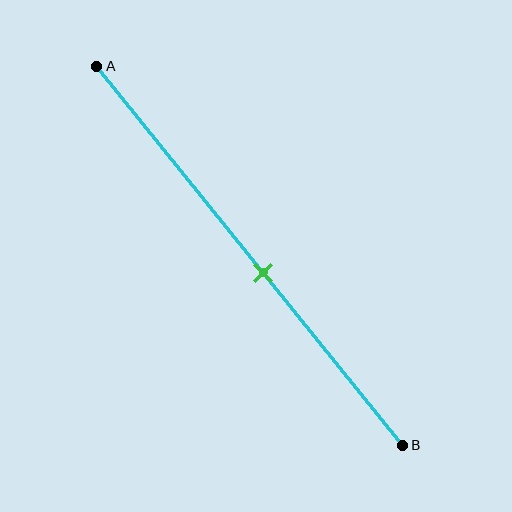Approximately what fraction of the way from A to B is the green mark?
The green mark is approximately 55% of the way from A to B.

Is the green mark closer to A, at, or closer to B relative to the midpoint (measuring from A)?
The green mark is closer to point B than the midpoint of segment AB.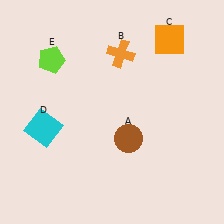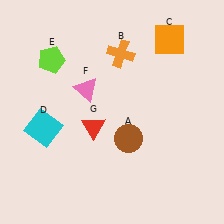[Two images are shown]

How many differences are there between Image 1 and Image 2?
There are 2 differences between the two images.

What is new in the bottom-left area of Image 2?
A red triangle (G) was added in the bottom-left area of Image 2.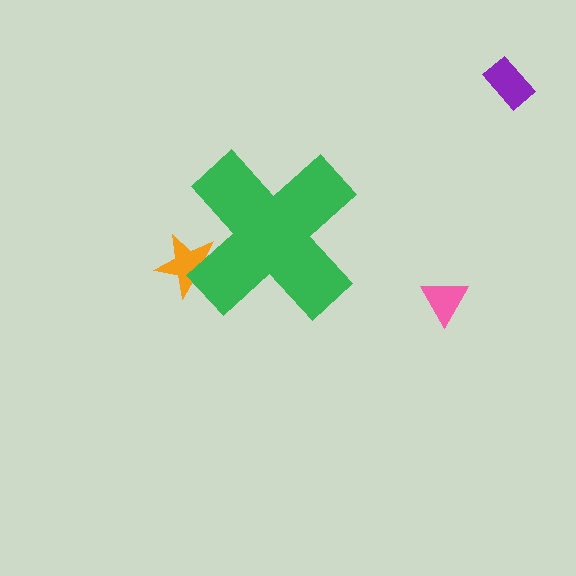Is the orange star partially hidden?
Yes, the orange star is partially hidden behind the green cross.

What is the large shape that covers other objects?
A green cross.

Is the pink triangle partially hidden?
No, the pink triangle is fully visible.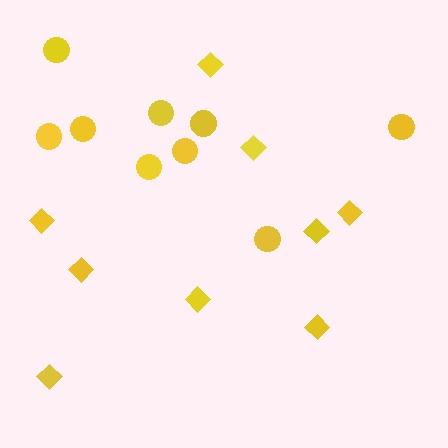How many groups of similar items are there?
There are 2 groups: one group of diamonds (9) and one group of circles (9).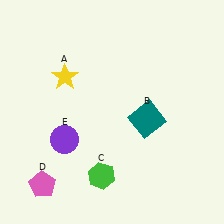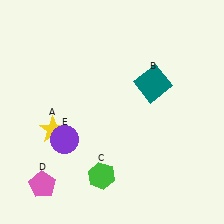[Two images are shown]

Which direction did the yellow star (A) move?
The yellow star (A) moved down.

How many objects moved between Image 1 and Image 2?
2 objects moved between the two images.